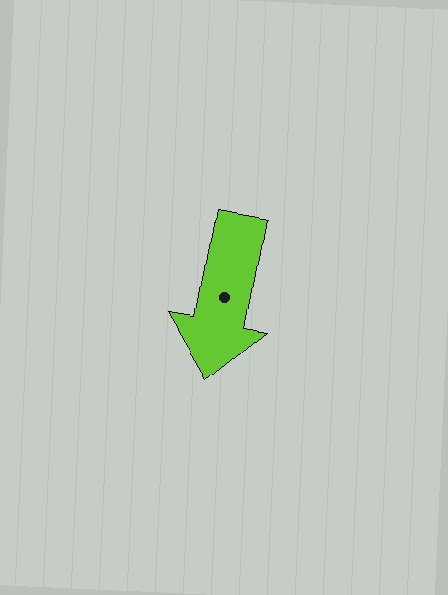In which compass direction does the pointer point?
South.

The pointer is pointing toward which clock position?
Roughly 6 o'clock.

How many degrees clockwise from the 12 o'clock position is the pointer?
Approximately 191 degrees.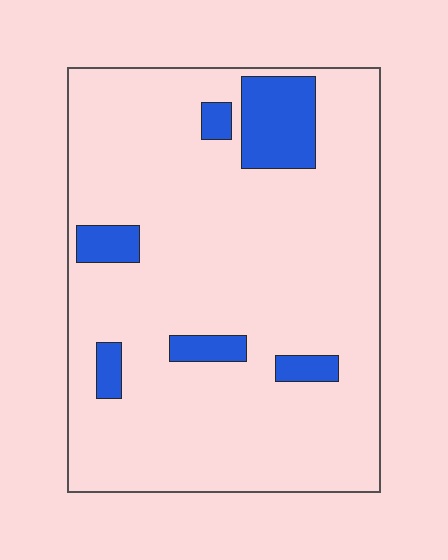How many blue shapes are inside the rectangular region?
6.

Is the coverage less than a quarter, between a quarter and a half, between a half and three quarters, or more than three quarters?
Less than a quarter.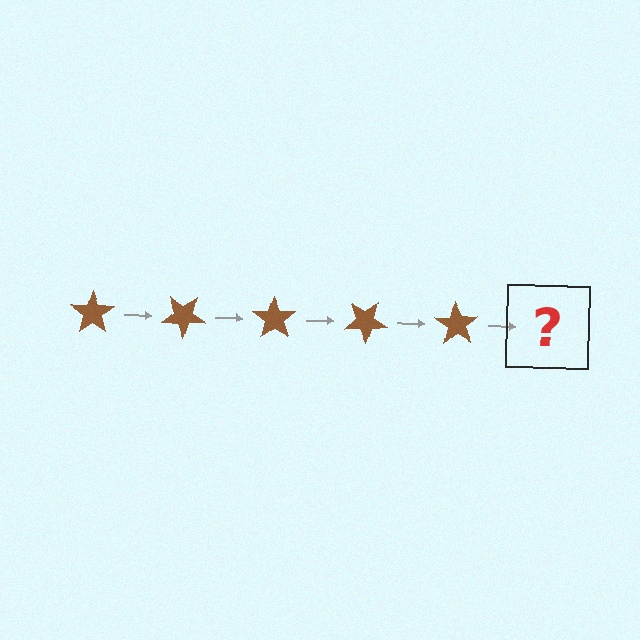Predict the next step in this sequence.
The next step is a brown star rotated 175 degrees.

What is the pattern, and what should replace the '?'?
The pattern is that the star rotates 35 degrees each step. The '?' should be a brown star rotated 175 degrees.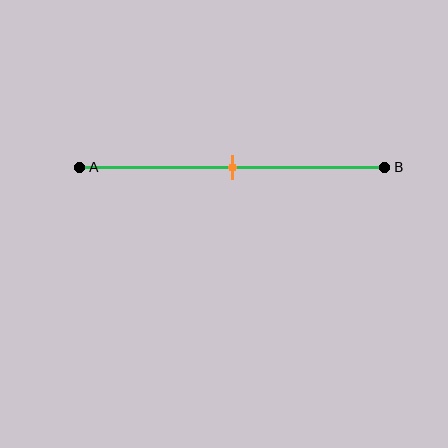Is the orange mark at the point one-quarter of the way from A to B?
No, the mark is at about 50% from A, not at the 25% one-quarter point.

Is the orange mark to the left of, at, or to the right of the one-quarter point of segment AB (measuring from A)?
The orange mark is to the right of the one-quarter point of segment AB.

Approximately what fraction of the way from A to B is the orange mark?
The orange mark is approximately 50% of the way from A to B.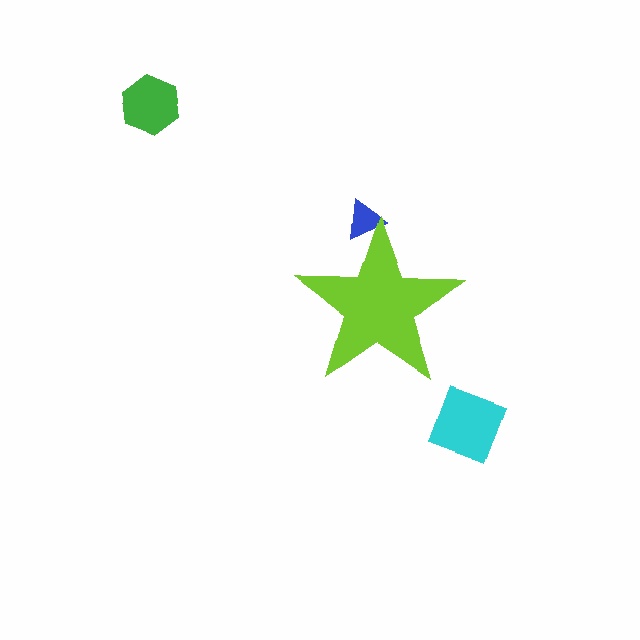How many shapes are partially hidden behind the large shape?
1 shape is partially hidden.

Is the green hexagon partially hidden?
No, the green hexagon is fully visible.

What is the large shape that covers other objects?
A lime star.